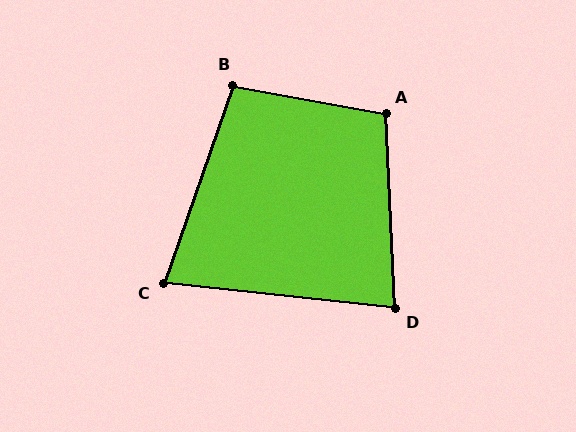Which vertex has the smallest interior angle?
C, at approximately 77 degrees.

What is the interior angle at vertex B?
Approximately 99 degrees (obtuse).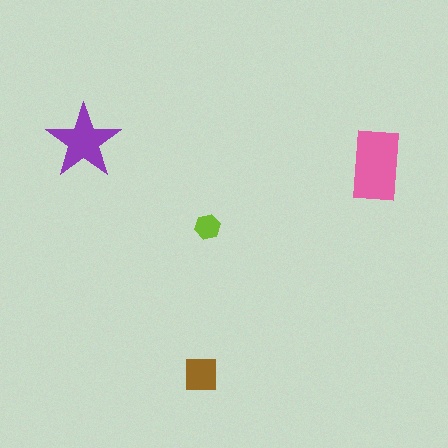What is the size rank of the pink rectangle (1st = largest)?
1st.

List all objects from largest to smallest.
The pink rectangle, the purple star, the brown square, the lime hexagon.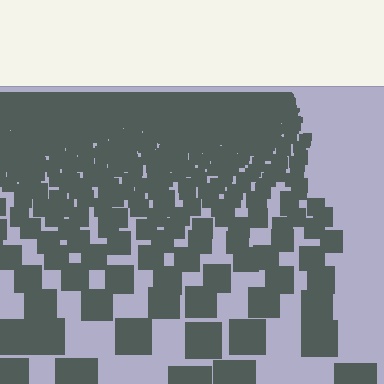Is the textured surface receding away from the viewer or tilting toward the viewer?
The surface is receding away from the viewer. Texture elements get smaller and denser toward the top.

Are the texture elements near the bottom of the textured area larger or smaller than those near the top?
Larger. Near the bottom, elements are closer to the viewer and appear at a bigger on-screen size.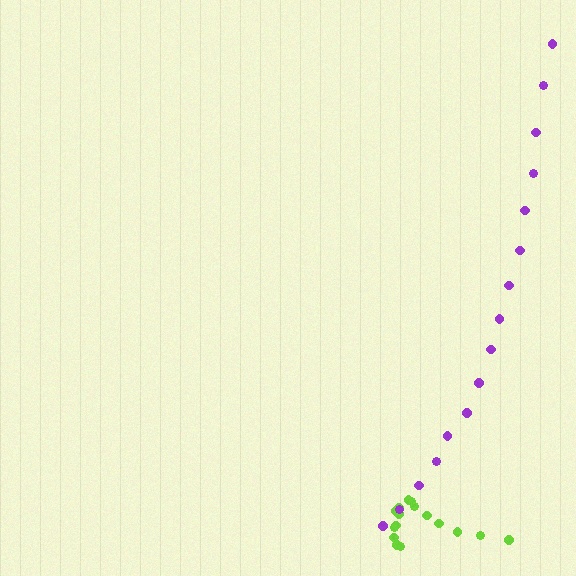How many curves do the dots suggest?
There are 2 distinct paths.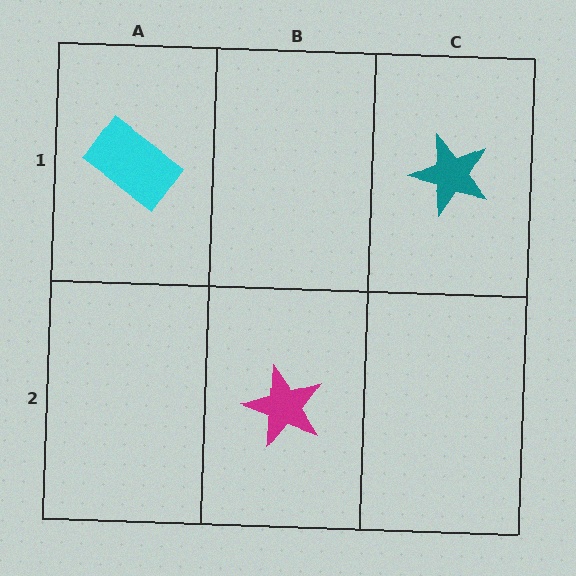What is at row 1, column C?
A teal star.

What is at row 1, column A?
A cyan rectangle.